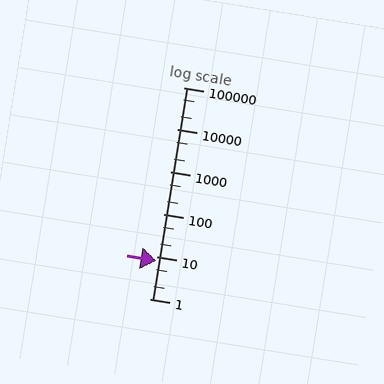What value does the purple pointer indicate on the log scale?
The pointer indicates approximately 7.8.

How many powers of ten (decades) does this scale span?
The scale spans 5 decades, from 1 to 100000.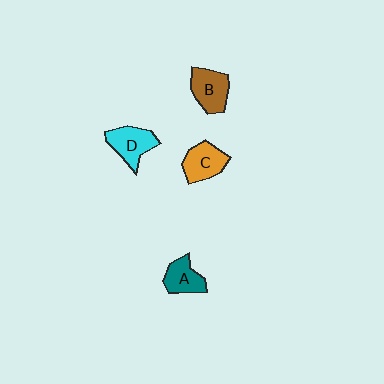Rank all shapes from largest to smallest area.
From largest to smallest: D (cyan), B (brown), C (orange), A (teal).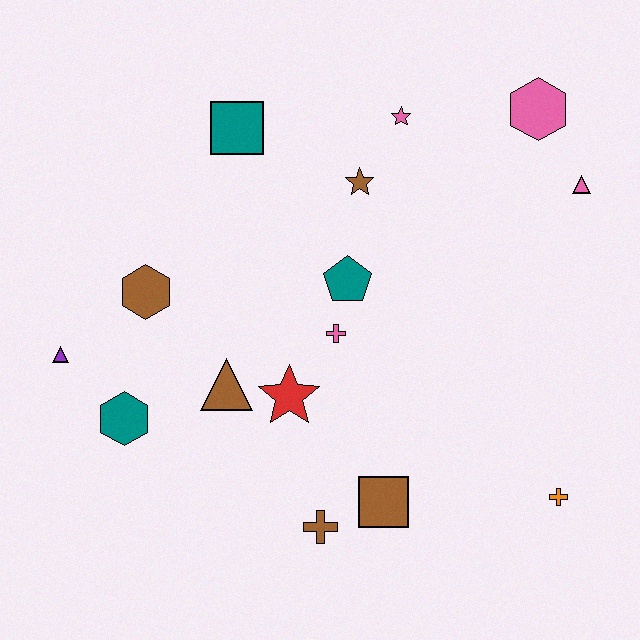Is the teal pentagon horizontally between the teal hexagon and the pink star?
Yes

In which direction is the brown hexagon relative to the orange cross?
The brown hexagon is to the left of the orange cross.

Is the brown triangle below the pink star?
Yes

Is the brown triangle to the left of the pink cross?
Yes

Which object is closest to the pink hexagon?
The pink triangle is closest to the pink hexagon.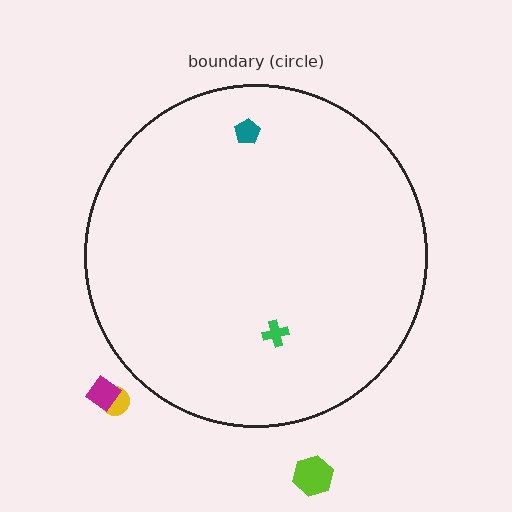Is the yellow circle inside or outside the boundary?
Outside.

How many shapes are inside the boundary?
2 inside, 3 outside.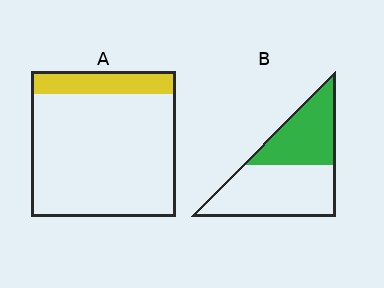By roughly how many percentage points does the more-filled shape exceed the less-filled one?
By roughly 25 percentage points (B over A).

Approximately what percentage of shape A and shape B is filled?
A is approximately 15% and B is approximately 40%.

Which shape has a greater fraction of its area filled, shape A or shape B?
Shape B.